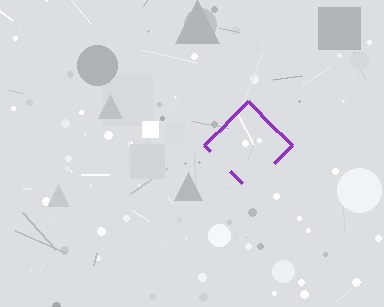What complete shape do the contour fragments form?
The contour fragments form a diamond.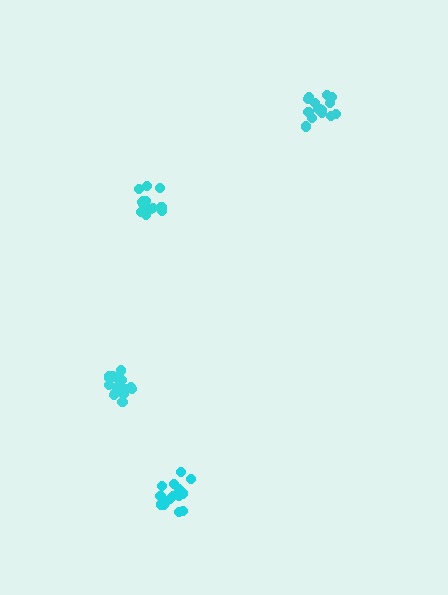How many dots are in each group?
Group 1: 16 dots, Group 2: 16 dots, Group 3: 18 dots, Group 4: 15 dots (65 total).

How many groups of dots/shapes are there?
There are 4 groups.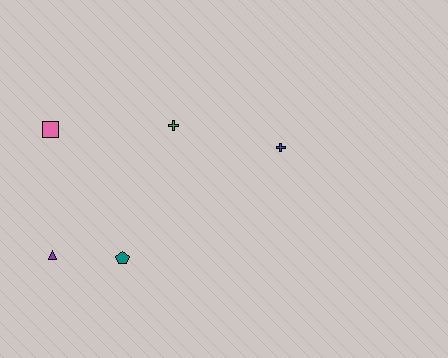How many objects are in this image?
There are 5 objects.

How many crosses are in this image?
There are 2 crosses.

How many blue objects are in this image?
There is 1 blue object.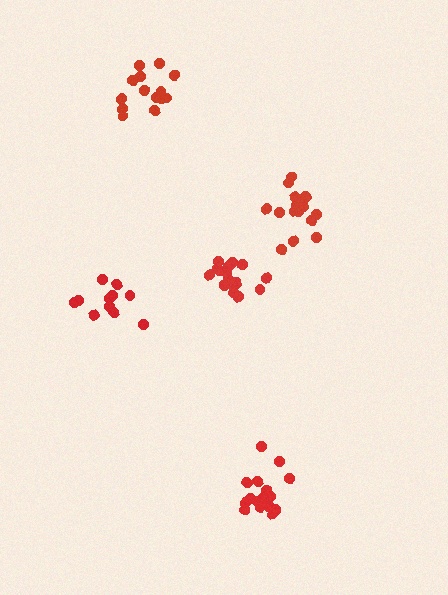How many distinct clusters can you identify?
There are 5 distinct clusters.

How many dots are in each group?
Group 1: 16 dots, Group 2: 14 dots, Group 3: 17 dots, Group 4: 17 dots, Group 5: 11 dots (75 total).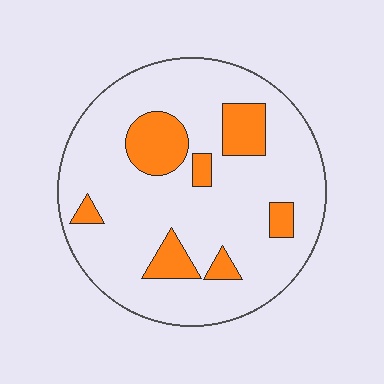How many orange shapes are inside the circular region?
7.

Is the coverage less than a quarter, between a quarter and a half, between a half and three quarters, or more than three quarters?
Less than a quarter.